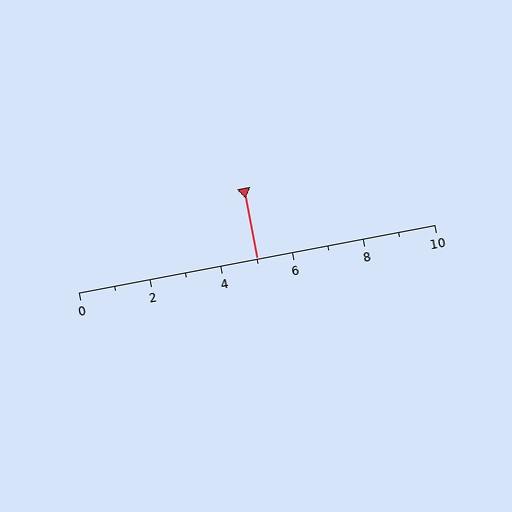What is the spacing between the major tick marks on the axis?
The major ticks are spaced 2 apart.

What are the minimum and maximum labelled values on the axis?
The axis runs from 0 to 10.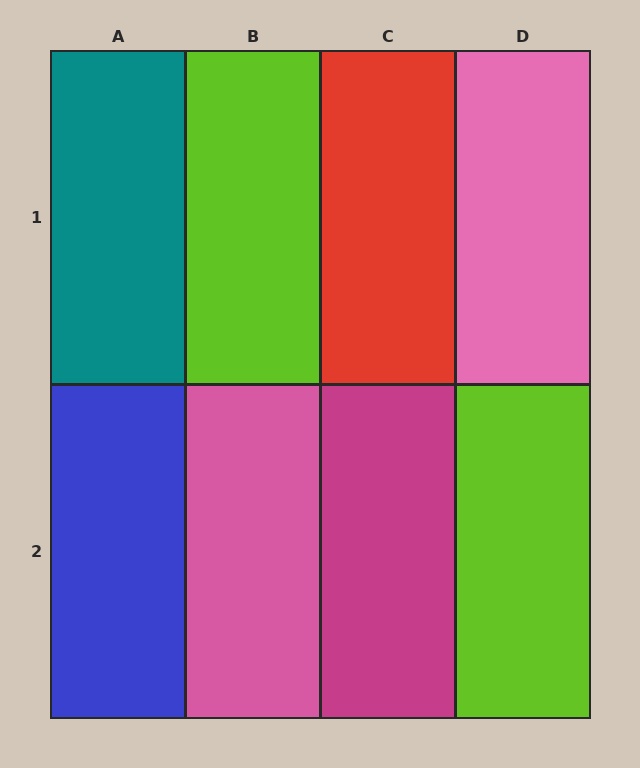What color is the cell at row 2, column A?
Blue.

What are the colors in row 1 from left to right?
Teal, lime, red, pink.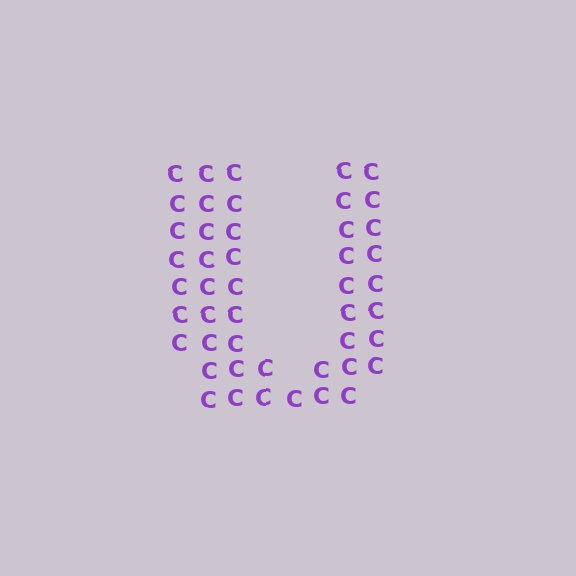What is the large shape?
The large shape is the letter U.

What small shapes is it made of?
It is made of small letter C's.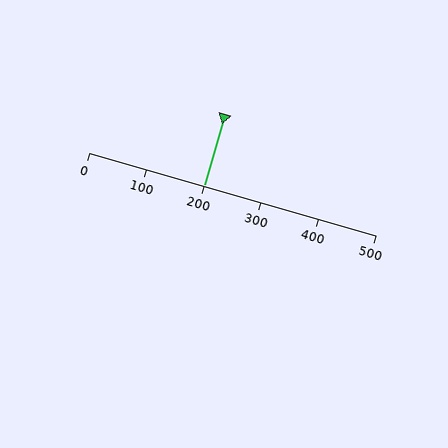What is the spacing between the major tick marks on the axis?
The major ticks are spaced 100 apart.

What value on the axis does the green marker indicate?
The marker indicates approximately 200.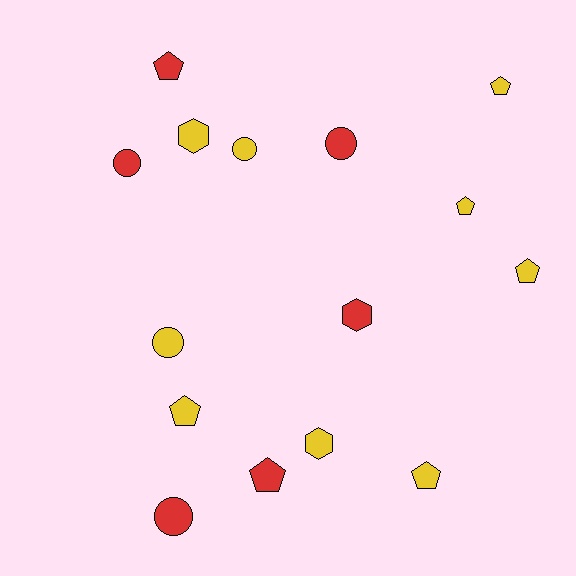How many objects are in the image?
There are 15 objects.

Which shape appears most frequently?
Pentagon, with 7 objects.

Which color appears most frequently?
Yellow, with 9 objects.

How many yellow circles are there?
There are 2 yellow circles.